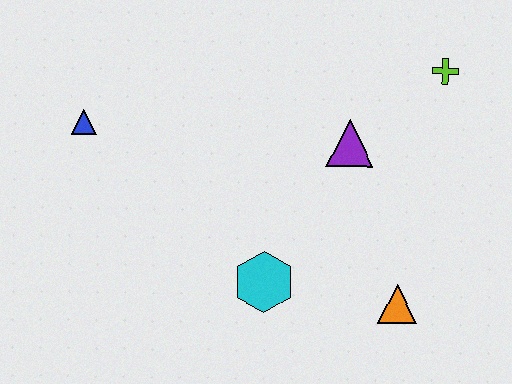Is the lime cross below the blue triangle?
No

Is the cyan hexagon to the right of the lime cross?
No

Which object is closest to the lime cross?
The purple triangle is closest to the lime cross.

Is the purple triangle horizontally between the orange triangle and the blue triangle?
Yes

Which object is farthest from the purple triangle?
The blue triangle is farthest from the purple triangle.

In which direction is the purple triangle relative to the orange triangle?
The purple triangle is above the orange triangle.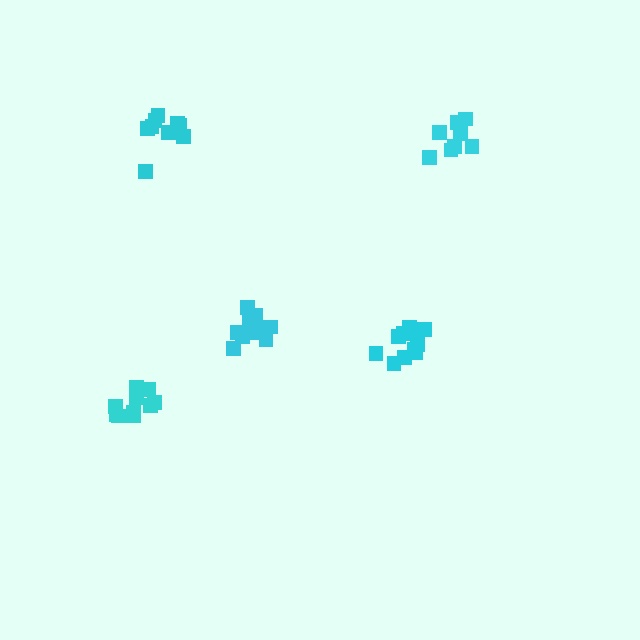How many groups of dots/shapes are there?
There are 5 groups.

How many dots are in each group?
Group 1: 13 dots, Group 2: 10 dots, Group 3: 8 dots, Group 4: 11 dots, Group 5: 9 dots (51 total).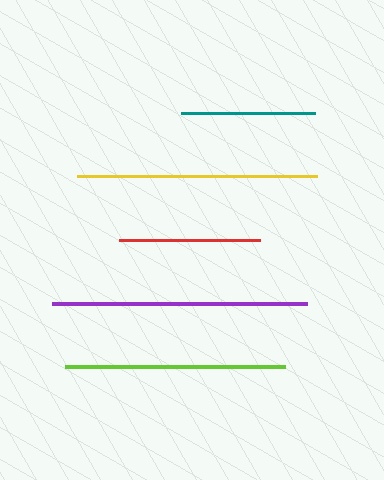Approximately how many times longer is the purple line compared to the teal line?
The purple line is approximately 1.9 times the length of the teal line.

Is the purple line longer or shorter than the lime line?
The purple line is longer than the lime line.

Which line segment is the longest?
The purple line is the longest at approximately 254 pixels.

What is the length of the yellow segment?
The yellow segment is approximately 240 pixels long.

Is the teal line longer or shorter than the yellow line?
The yellow line is longer than the teal line.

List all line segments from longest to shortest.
From longest to shortest: purple, yellow, lime, red, teal.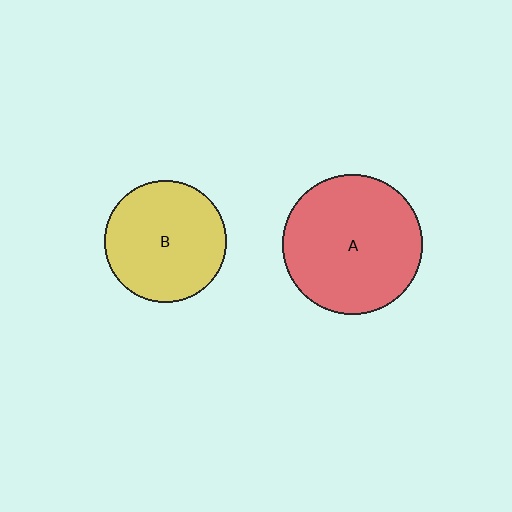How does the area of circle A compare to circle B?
Approximately 1.3 times.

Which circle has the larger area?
Circle A (red).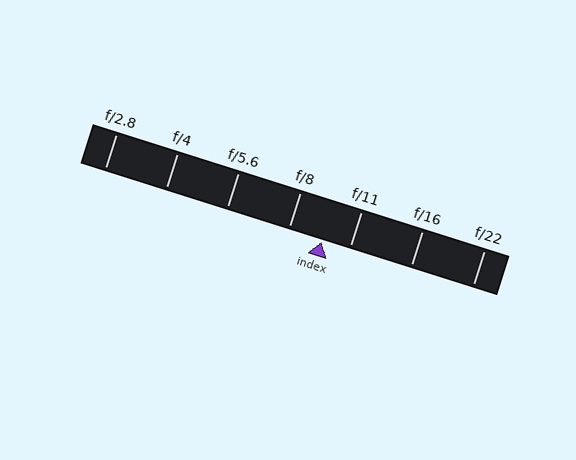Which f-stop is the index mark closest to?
The index mark is closest to f/11.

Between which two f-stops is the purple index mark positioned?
The index mark is between f/8 and f/11.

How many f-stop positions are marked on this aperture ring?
There are 7 f-stop positions marked.